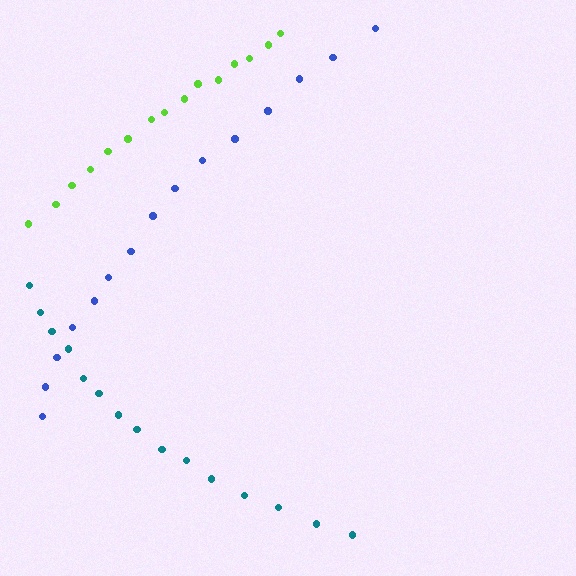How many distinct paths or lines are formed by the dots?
There are 3 distinct paths.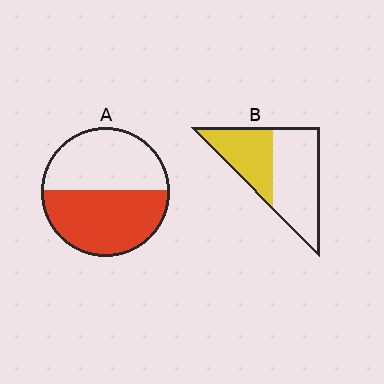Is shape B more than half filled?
No.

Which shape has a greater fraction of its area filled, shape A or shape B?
Shape A.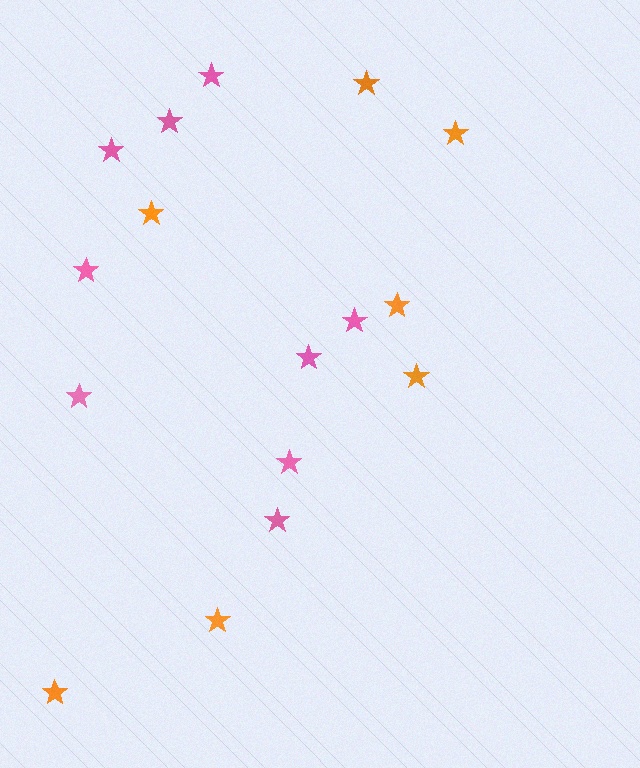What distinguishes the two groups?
There are 2 groups: one group of orange stars (7) and one group of pink stars (9).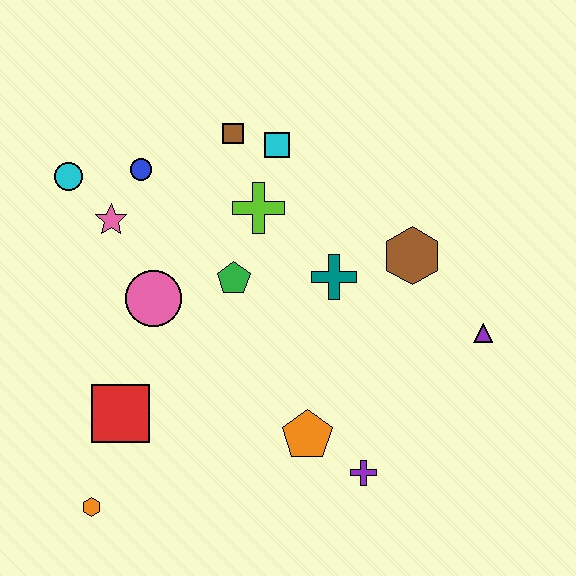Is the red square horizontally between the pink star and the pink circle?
Yes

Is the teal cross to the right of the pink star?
Yes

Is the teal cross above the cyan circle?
No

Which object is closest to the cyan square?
The brown square is closest to the cyan square.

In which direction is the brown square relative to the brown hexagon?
The brown square is to the left of the brown hexagon.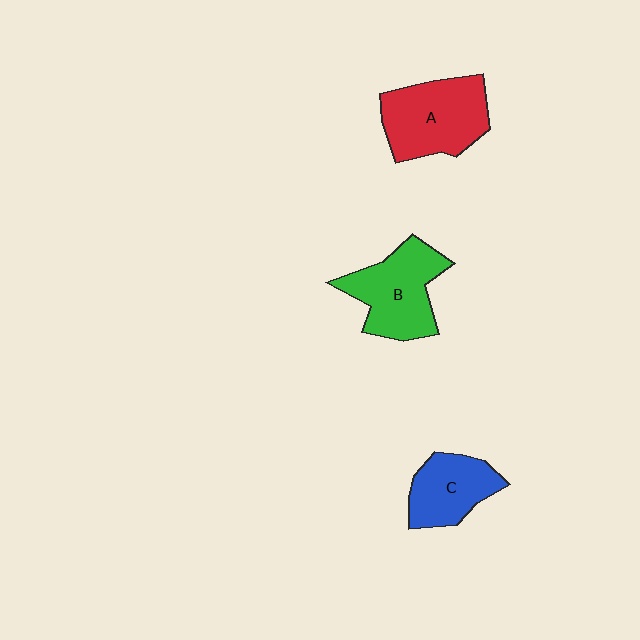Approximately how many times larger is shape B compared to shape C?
Approximately 1.3 times.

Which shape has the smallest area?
Shape C (blue).